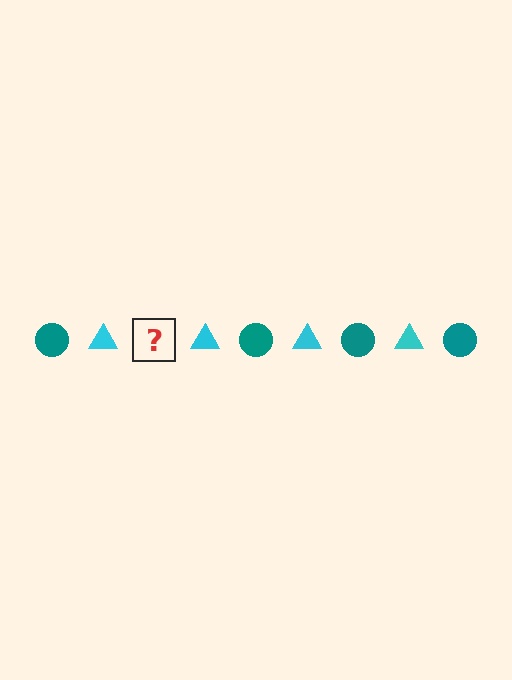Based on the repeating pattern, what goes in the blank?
The blank should be a teal circle.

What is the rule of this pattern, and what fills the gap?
The rule is that the pattern alternates between teal circle and cyan triangle. The gap should be filled with a teal circle.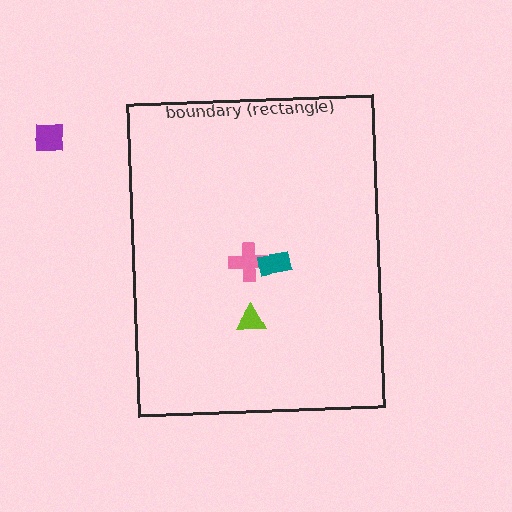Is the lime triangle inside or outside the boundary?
Inside.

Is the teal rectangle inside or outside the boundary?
Inside.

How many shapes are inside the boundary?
3 inside, 1 outside.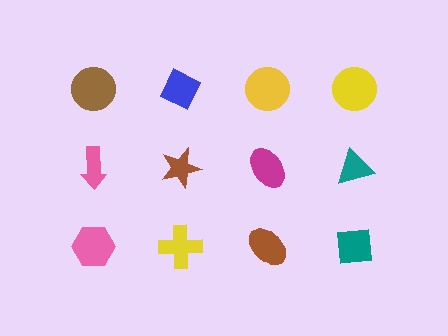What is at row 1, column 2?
A blue diamond.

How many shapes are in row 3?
4 shapes.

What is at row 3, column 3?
A brown ellipse.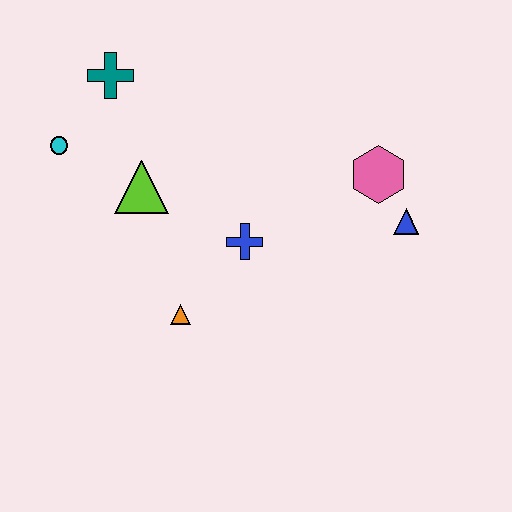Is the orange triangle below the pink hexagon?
Yes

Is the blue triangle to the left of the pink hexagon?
No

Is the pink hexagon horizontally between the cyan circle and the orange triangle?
No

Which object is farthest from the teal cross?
The blue triangle is farthest from the teal cross.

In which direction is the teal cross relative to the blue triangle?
The teal cross is to the left of the blue triangle.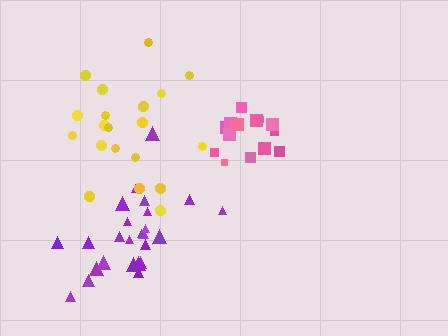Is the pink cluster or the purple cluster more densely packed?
Pink.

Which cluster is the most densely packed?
Pink.